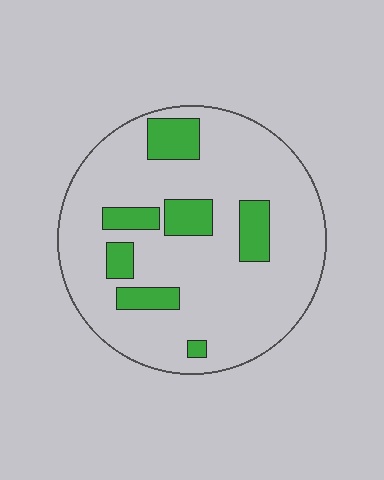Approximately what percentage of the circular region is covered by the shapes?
Approximately 20%.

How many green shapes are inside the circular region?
7.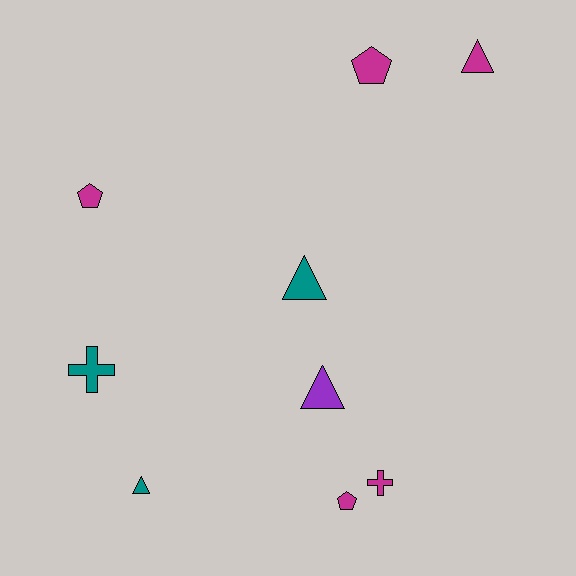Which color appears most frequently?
Magenta, with 5 objects.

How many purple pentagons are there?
There are no purple pentagons.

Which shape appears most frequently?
Triangle, with 4 objects.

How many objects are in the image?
There are 9 objects.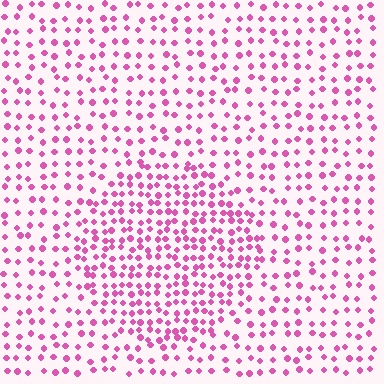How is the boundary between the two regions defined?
The boundary is defined by a change in element density (approximately 1.8x ratio). All elements are the same color, size, and shape.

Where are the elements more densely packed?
The elements are more densely packed inside the circle boundary.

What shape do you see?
I see a circle.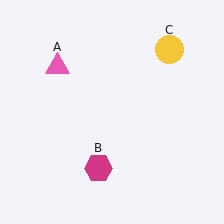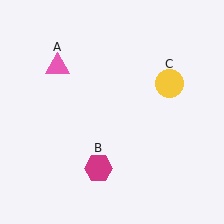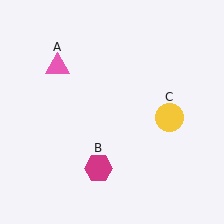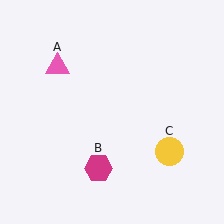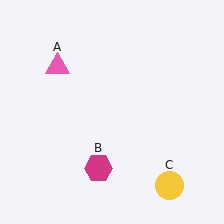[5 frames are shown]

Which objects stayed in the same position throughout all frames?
Pink triangle (object A) and magenta hexagon (object B) remained stationary.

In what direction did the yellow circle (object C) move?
The yellow circle (object C) moved down.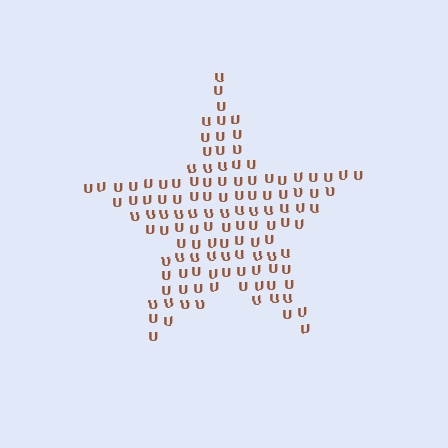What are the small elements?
The small elements are letter U's.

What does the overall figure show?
The overall figure shows a star.